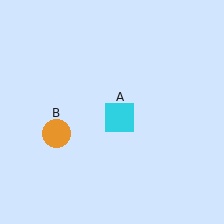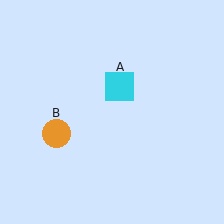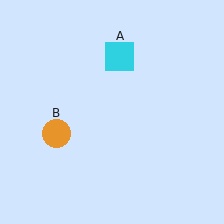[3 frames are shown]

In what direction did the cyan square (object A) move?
The cyan square (object A) moved up.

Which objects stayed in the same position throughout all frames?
Orange circle (object B) remained stationary.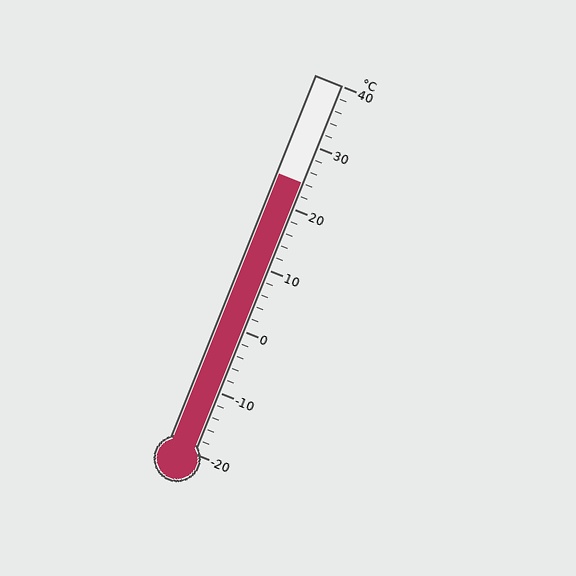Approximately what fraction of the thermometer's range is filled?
The thermometer is filled to approximately 75% of its range.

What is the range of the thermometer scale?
The thermometer scale ranges from -20°C to 40°C.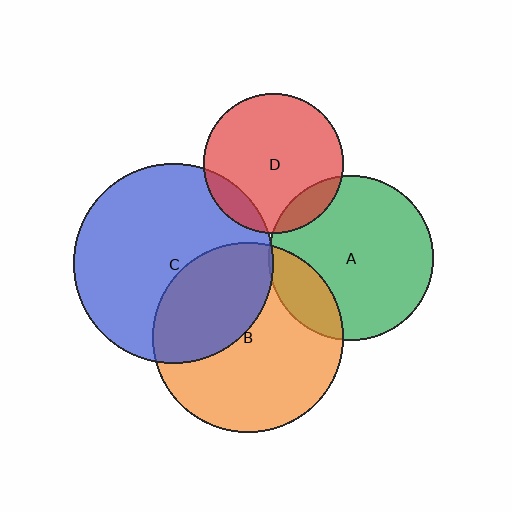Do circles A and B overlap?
Yes.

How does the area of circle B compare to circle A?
Approximately 1.3 times.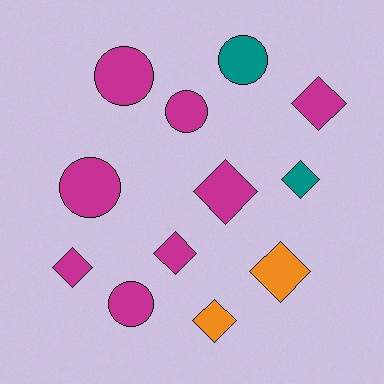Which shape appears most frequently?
Diamond, with 7 objects.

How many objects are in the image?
There are 12 objects.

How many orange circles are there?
There are no orange circles.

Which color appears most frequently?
Magenta, with 8 objects.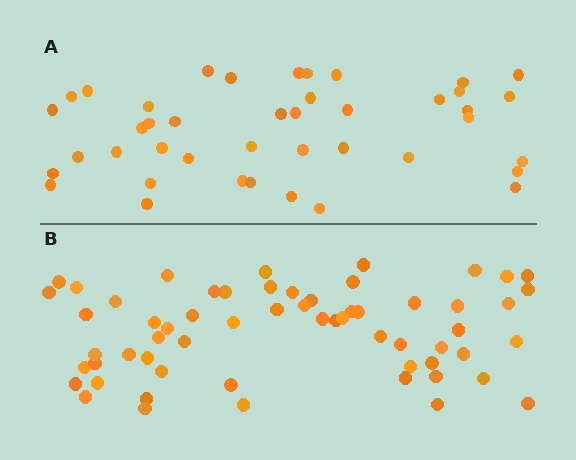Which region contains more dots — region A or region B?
Region B (the bottom region) has more dots.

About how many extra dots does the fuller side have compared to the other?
Region B has approximately 20 more dots than region A.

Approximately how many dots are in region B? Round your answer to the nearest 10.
About 60 dots.